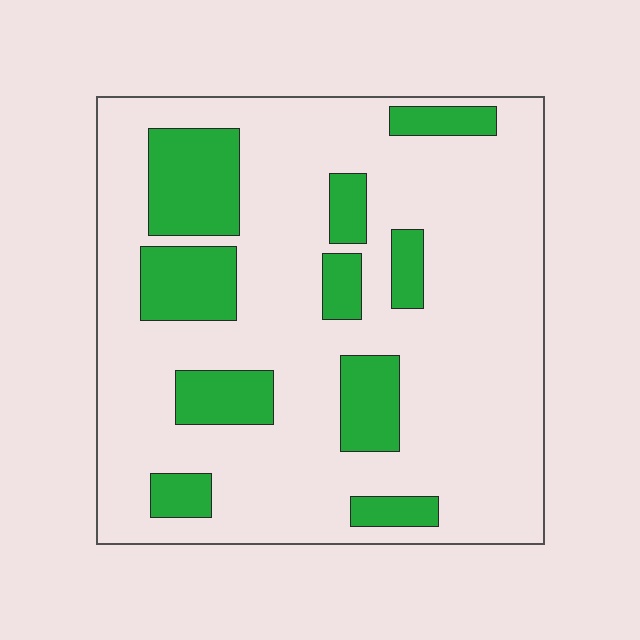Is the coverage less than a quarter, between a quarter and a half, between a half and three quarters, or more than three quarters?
Less than a quarter.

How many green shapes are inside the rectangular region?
10.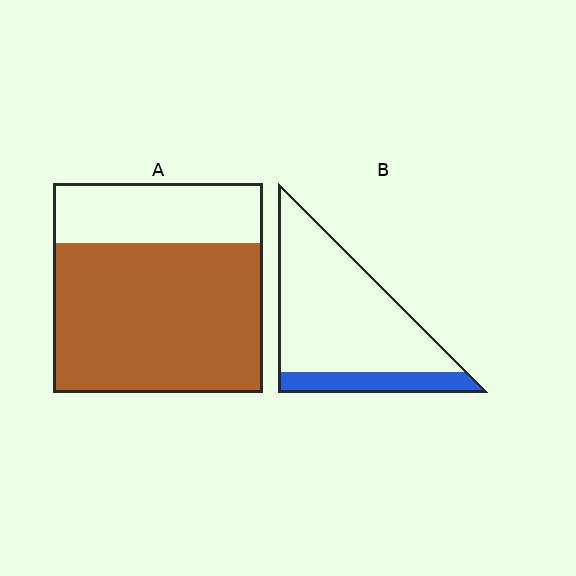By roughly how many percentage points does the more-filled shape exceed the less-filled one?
By roughly 50 percentage points (A over B).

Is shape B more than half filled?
No.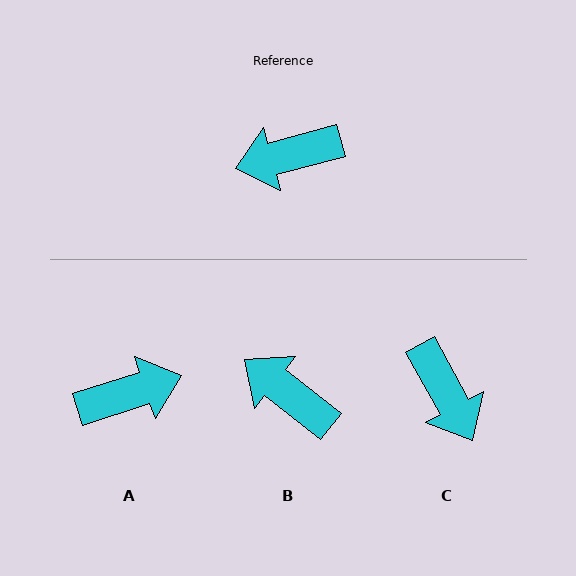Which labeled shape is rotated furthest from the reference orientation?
A, about 177 degrees away.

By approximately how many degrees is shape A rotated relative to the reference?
Approximately 177 degrees clockwise.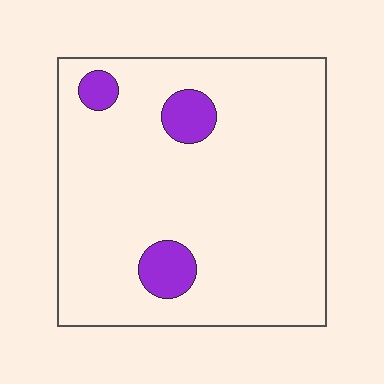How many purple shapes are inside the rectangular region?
3.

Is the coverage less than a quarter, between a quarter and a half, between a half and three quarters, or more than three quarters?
Less than a quarter.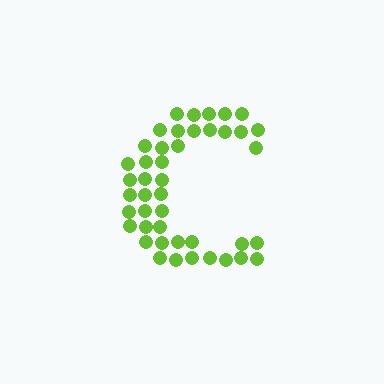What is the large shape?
The large shape is the letter C.